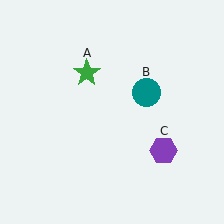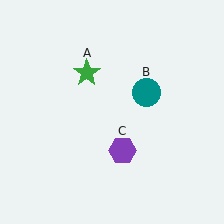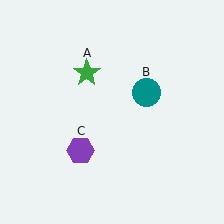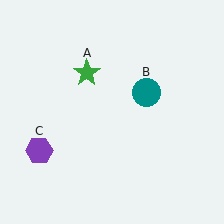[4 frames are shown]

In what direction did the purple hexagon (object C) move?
The purple hexagon (object C) moved left.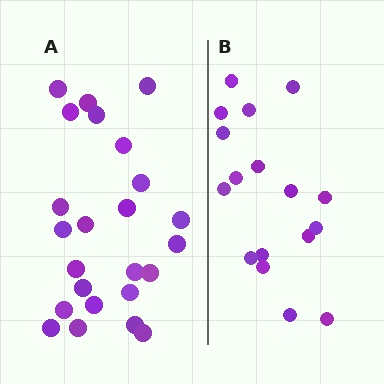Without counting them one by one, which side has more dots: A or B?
Region A (the left region) has more dots.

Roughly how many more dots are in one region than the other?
Region A has roughly 8 or so more dots than region B.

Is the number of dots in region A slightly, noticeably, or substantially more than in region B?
Region A has noticeably more, but not dramatically so. The ratio is roughly 1.4 to 1.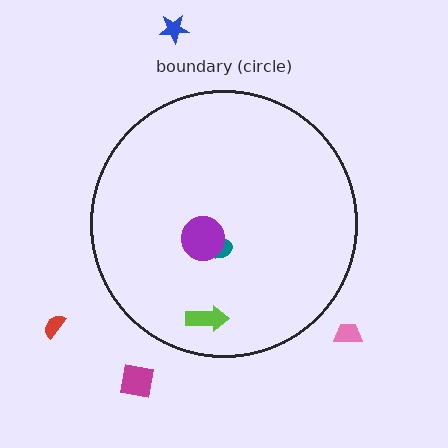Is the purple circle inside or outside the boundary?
Inside.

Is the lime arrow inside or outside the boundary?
Inside.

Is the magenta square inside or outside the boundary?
Outside.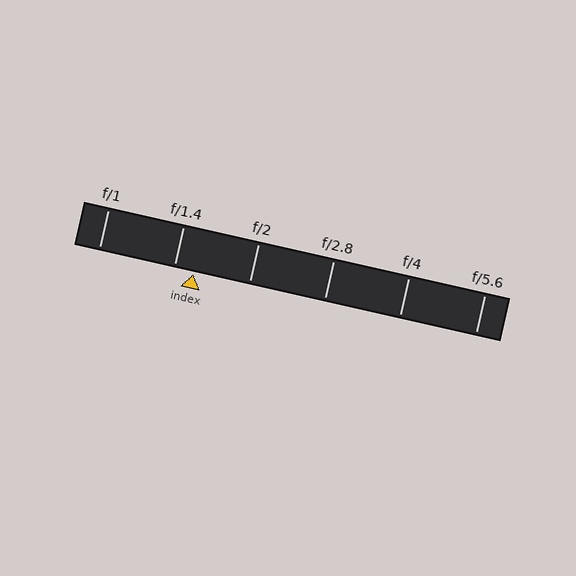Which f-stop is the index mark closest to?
The index mark is closest to f/1.4.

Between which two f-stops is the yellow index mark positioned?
The index mark is between f/1.4 and f/2.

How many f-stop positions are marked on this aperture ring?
There are 6 f-stop positions marked.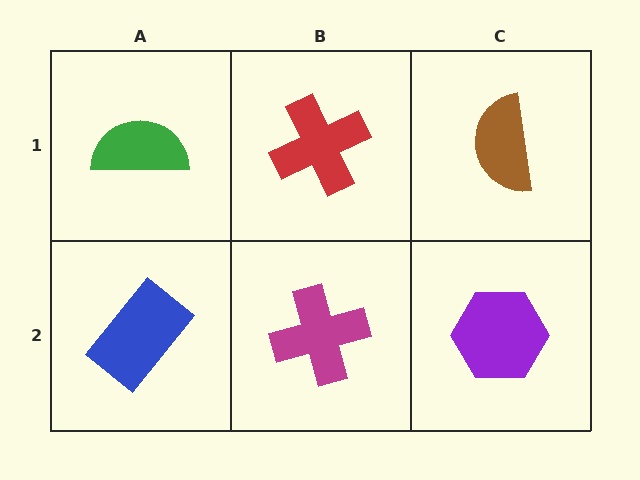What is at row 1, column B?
A red cross.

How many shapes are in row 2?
3 shapes.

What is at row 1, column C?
A brown semicircle.